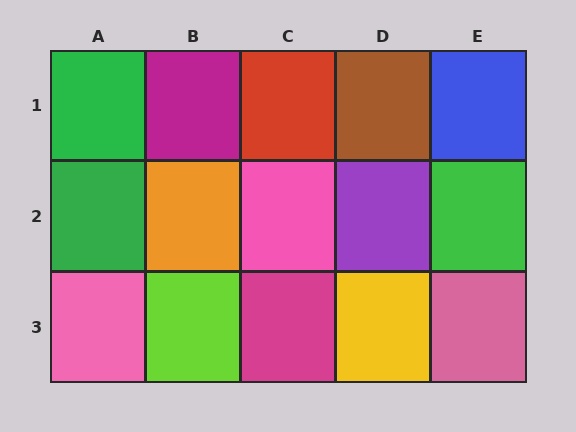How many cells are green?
3 cells are green.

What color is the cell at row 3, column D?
Yellow.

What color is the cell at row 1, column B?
Magenta.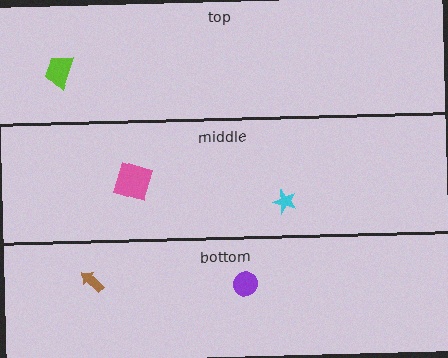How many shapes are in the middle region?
2.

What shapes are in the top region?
The lime trapezoid.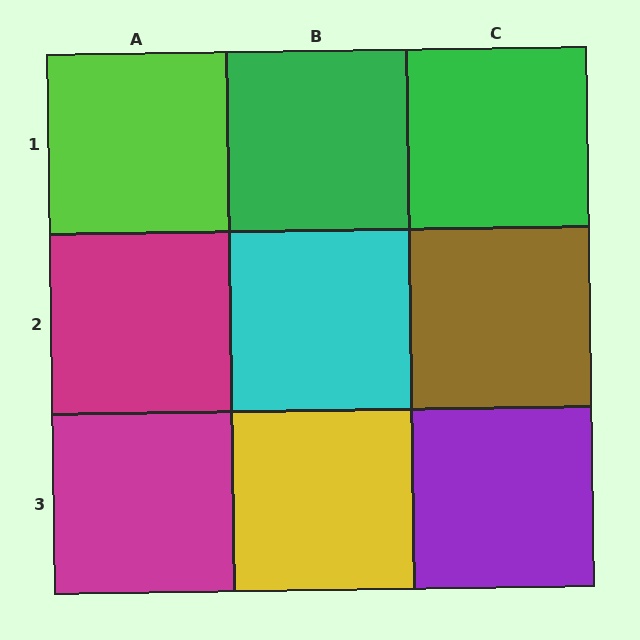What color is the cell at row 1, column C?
Green.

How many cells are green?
2 cells are green.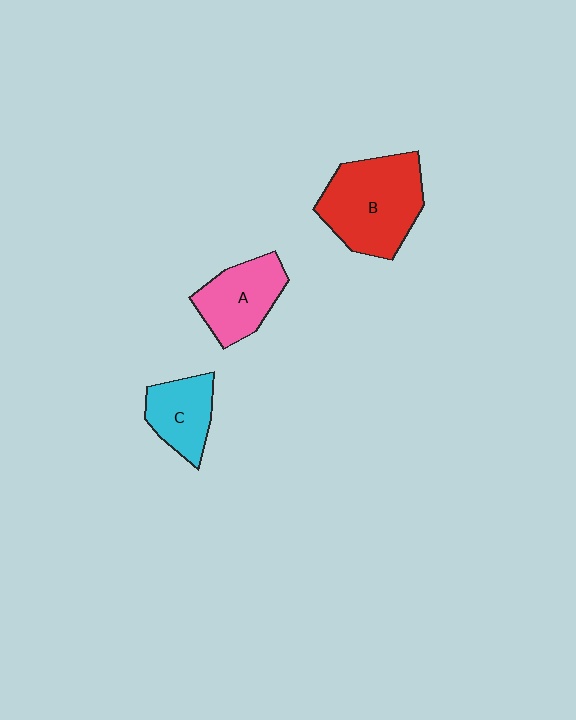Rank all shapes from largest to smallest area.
From largest to smallest: B (red), A (pink), C (cyan).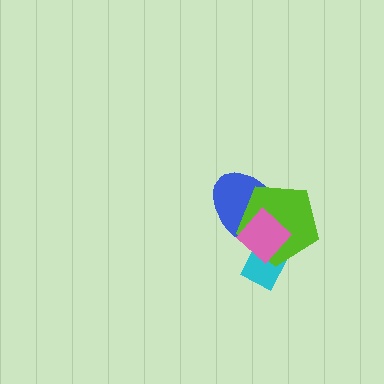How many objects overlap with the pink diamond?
3 objects overlap with the pink diamond.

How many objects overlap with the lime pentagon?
3 objects overlap with the lime pentagon.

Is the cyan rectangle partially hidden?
Yes, it is partially covered by another shape.